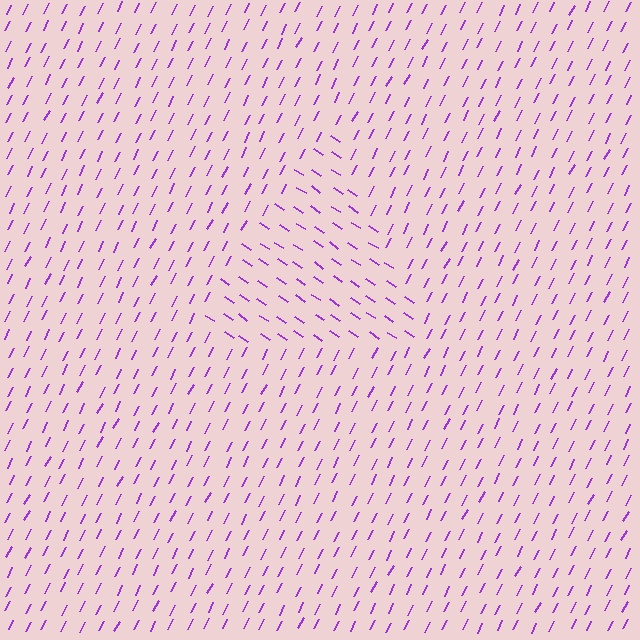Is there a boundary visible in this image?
Yes, there is a texture boundary formed by a change in line orientation.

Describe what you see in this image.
The image is filled with small purple line segments. A triangle region in the image has lines oriented differently from the surrounding lines, creating a visible texture boundary.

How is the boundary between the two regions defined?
The boundary is defined purely by a change in line orientation (approximately 84 degrees difference). All lines are the same color and thickness.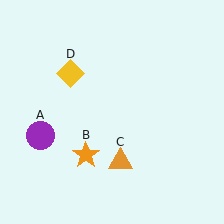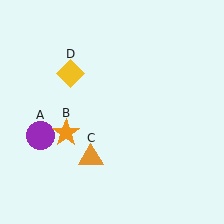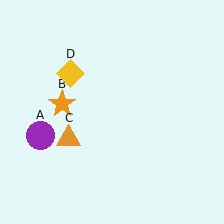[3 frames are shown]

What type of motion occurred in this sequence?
The orange star (object B), orange triangle (object C) rotated clockwise around the center of the scene.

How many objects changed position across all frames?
2 objects changed position: orange star (object B), orange triangle (object C).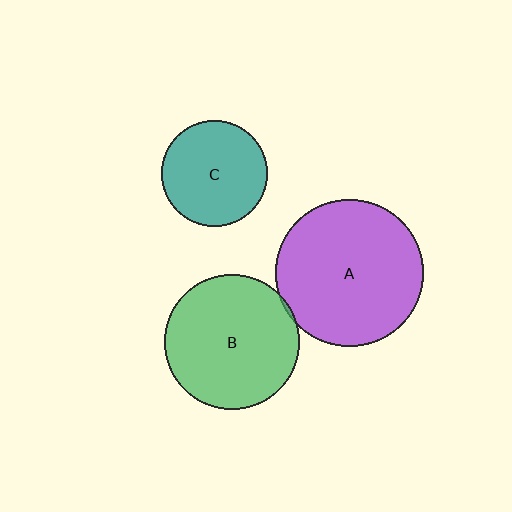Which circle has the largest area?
Circle A (purple).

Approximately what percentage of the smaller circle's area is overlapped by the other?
Approximately 5%.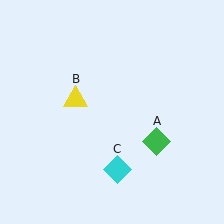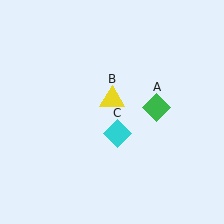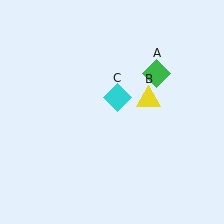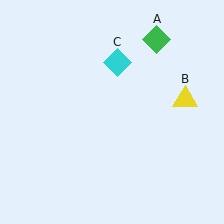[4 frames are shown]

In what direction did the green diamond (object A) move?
The green diamond (object A) moved up.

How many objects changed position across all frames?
3 objects changed position: green diamond (object A), yellow triangle (object B), cyan diamond (object C).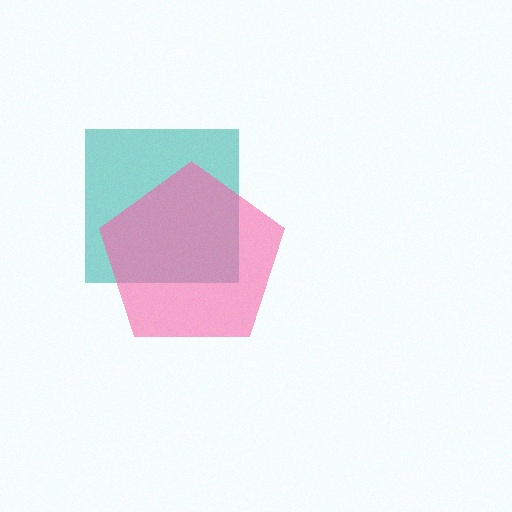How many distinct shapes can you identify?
There are 2 distinct shapes: a teal square, a pink pentagon.